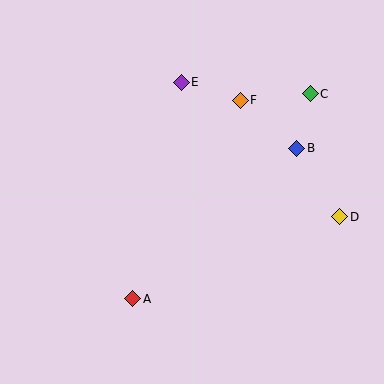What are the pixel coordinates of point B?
Point B is at (296, 148).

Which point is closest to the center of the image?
Point F at (240, 100) is closest to the center.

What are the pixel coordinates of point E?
Point E is at (181, 82).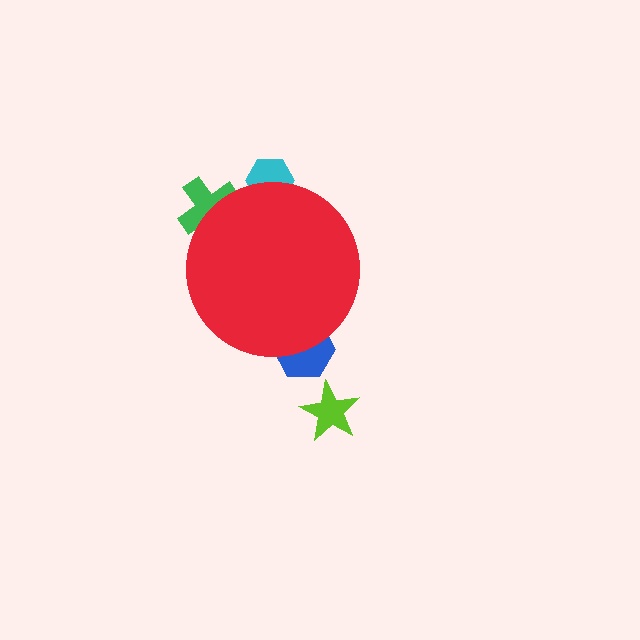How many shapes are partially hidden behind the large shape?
3 shapes are partially hidden.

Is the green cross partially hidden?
Yes, the green cross is partially hidden behind the red circle.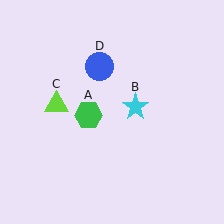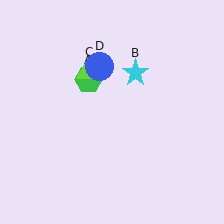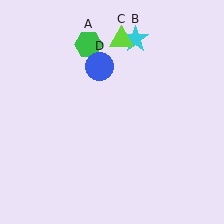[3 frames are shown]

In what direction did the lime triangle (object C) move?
The lime triangle (object C) moved up and to the right.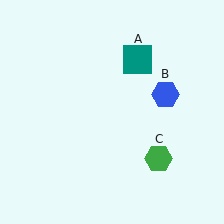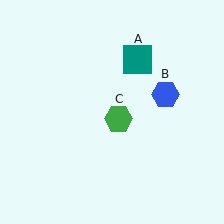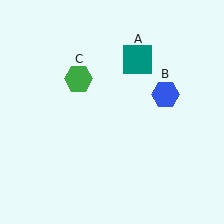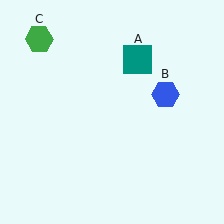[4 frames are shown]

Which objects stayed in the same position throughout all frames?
Teal square (object A) and blue hexagon (object B) remained stationary.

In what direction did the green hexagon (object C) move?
The green hexagon (object C) moved up and to the left.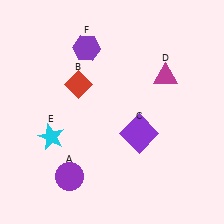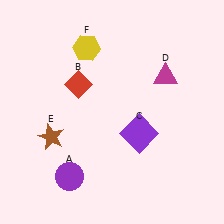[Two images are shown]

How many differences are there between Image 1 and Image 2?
There are 2 differences between the two images.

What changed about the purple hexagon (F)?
In Image 1, F is purple. In Image 2, it changed to yellow.